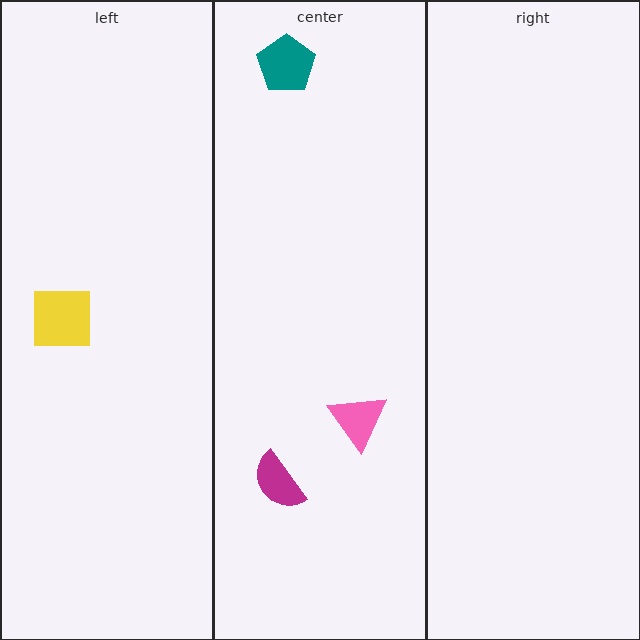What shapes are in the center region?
The magenta semicircle, the teal pentagon, the pink triangle.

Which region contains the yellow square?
The left region.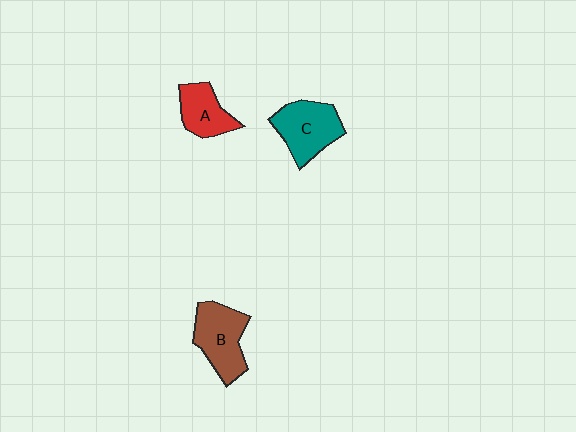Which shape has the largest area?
Shape B (brown).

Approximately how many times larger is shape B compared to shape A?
Approximately 1.4 times.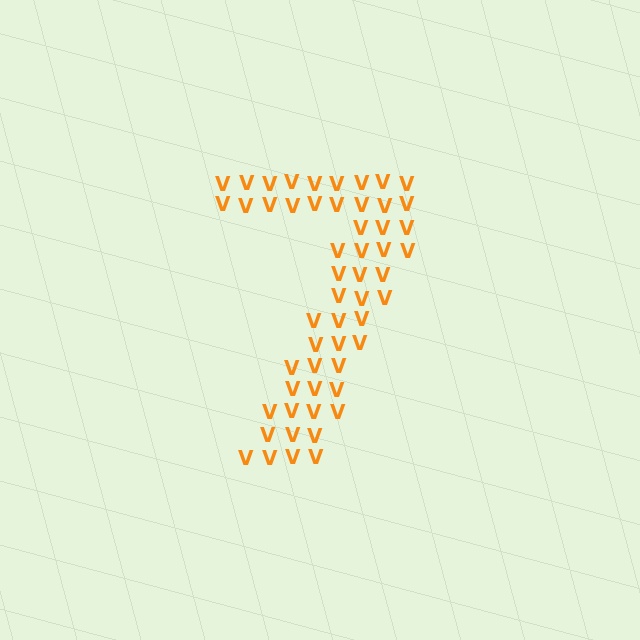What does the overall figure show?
The overall figure shows the digit 7.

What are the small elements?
The small elements are letter V's.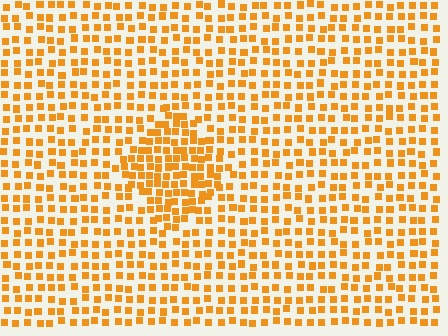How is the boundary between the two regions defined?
The boundary is defined by a change in element density (approximately 1.7x ratio). All elements are the same color, size, and shape.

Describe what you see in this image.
The image contains small orange elements arranged at two different densities. A diamond-shaped region is visible where the elements are more densely packed than the surrounding area.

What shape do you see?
I see a diamond.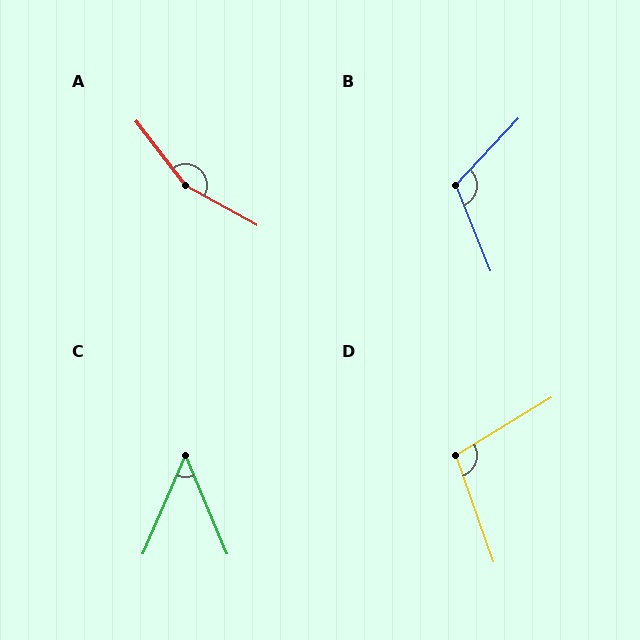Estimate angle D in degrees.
Approximately 102 degrees.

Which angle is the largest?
A, at approximately 156 degrees.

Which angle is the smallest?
C, at approximately 46 degrees.